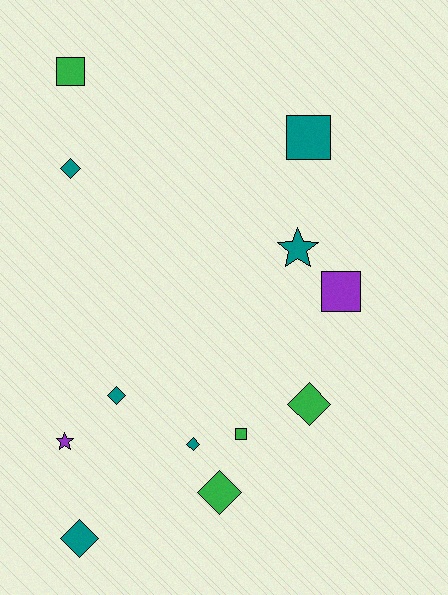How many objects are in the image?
There are 12 objects.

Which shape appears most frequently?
Diamond, with 6 objects.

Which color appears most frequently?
Teal, with 6 objects.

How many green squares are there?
There are 2 green squares.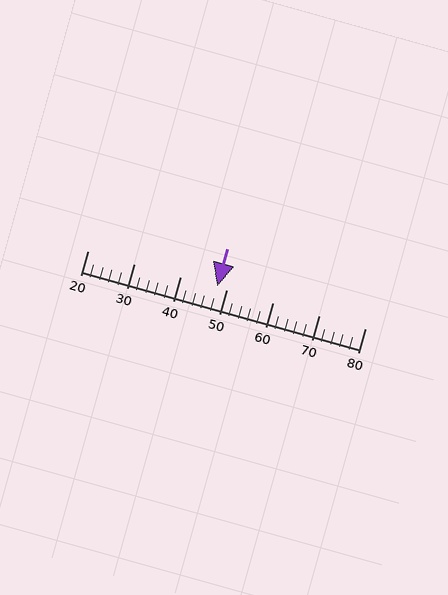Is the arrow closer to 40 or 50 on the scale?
The arrow is closer to 50.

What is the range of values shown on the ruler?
The ruler shows values from 20 to 80.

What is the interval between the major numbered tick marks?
The major tick marks are spaced 10 units apart.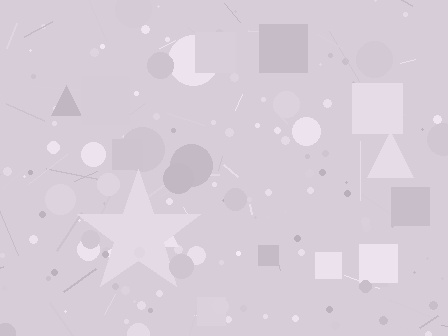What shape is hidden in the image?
A star is hidden in the image.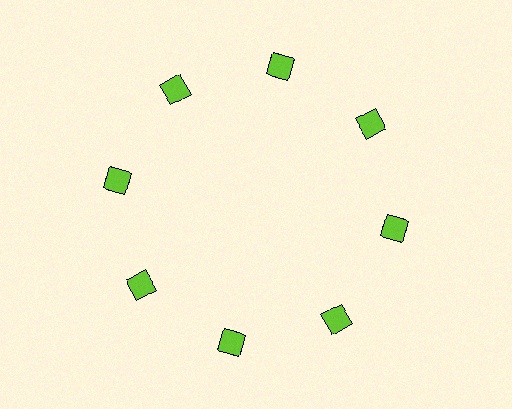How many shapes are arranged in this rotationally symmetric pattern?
There are 8 shapes, arranged in 8 groups of 1.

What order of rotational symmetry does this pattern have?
This pattern has 8-fold rotational symmetry.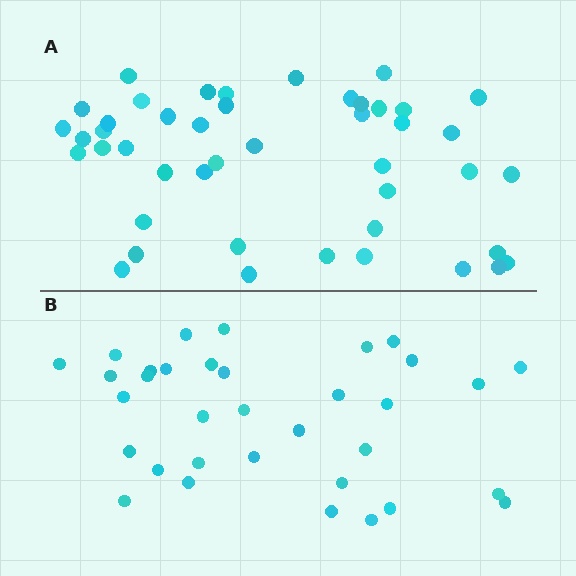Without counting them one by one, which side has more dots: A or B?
Region A (the top region) has more dots.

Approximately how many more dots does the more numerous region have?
Region A has roughly 12 or so more dots than region B.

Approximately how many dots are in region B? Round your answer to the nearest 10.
About 30 dots. (The exact count is 34, which rounds to 30.)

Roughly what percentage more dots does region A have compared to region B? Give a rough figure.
About 30% more.